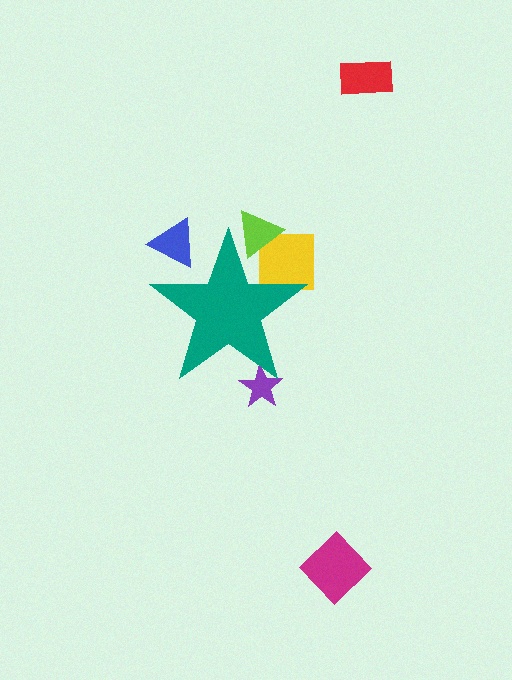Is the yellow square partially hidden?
Yes, the yellow square is partially hidden behind the teal star.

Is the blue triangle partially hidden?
Yes, the blue triangle is partially hidden behind the teal star.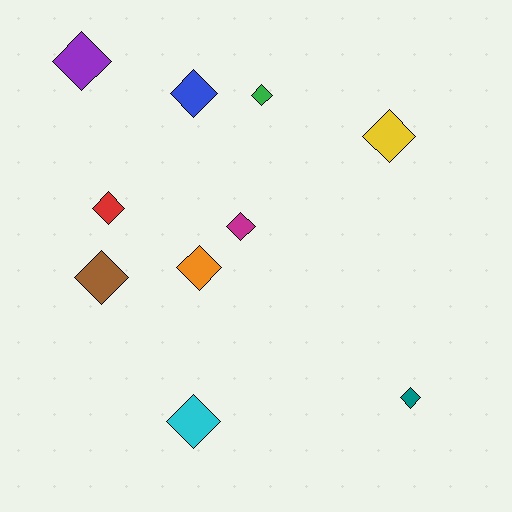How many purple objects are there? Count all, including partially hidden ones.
There is 1 purple object.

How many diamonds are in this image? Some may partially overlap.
There are 10 diamonds.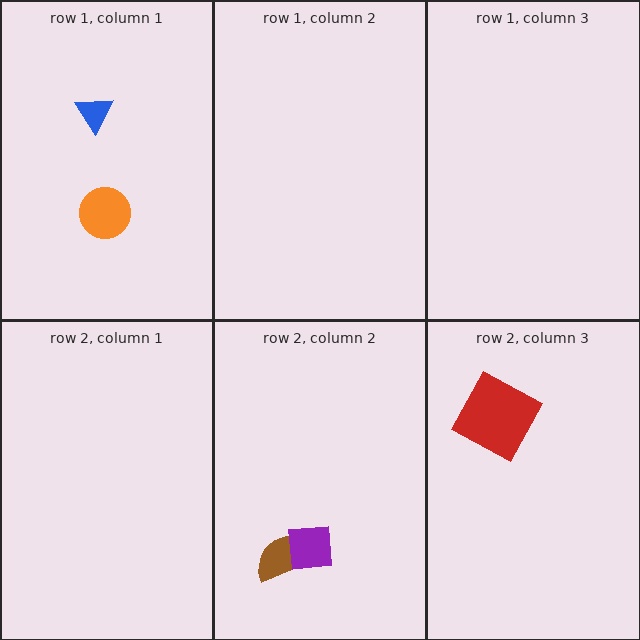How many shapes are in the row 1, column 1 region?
2.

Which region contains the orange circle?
The row 1, column 1 region.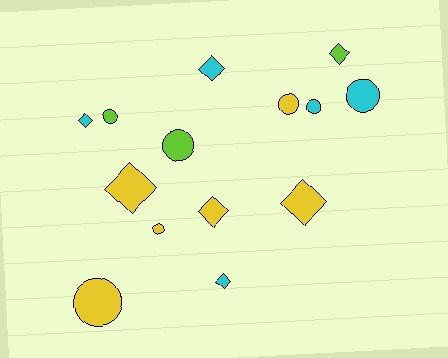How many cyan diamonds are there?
There are 3 cyan diamonds.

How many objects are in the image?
There are 14 objects.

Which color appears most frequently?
Yellow, with 6 objects.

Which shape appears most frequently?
Circle, with 7 objects.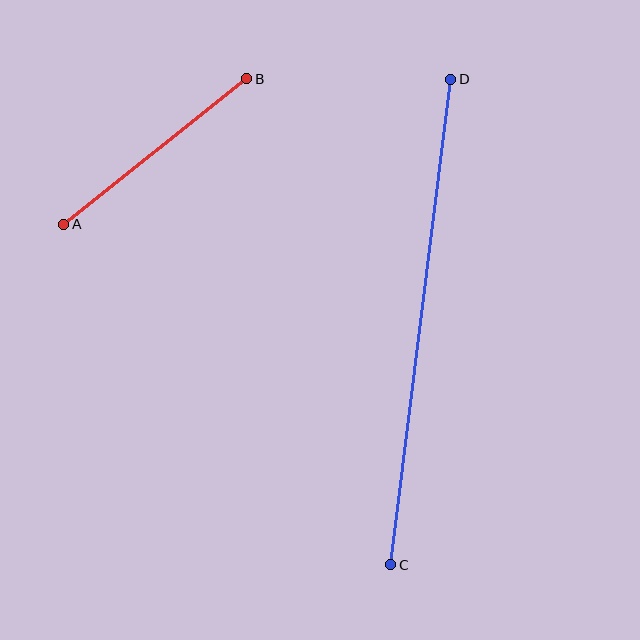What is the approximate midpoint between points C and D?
The midpoint is at approximately (421, 322) pixels.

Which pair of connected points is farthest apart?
Points C and D are farthest apart.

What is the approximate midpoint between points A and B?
The midpoint is at approximately (155, 151) pixels.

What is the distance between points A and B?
The distance is approximately 234 pixels.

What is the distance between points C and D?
The distance is approximately 489 pixels.